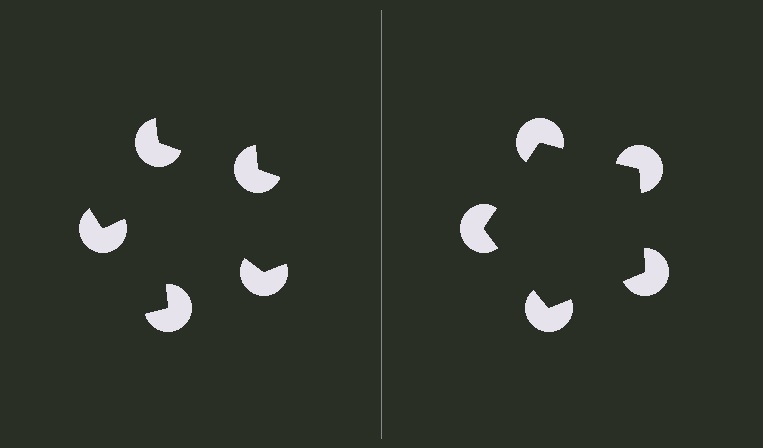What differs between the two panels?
The pac-man discs are positioned identically on both sides; only the wedge orientations differ. On the right they align to a pentagon; on the left they are misaligned.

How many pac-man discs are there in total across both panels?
10 — 5 on each side.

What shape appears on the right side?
An illusory pentagon.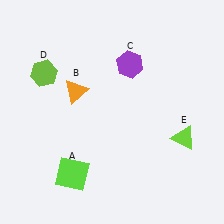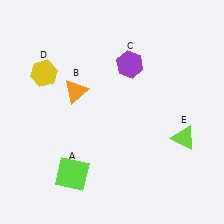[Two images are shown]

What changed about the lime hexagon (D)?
In Image 1, D is lime. In Image 2, it changed to yellow.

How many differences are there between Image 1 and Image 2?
There is 1 difference between the two images.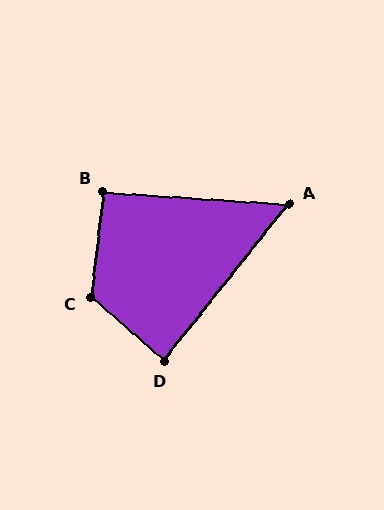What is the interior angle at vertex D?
Approximately 88 degrees (approximately right).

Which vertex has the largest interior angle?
C, at approximately 125 degrees.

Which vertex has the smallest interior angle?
A, at approximately 55 degrees.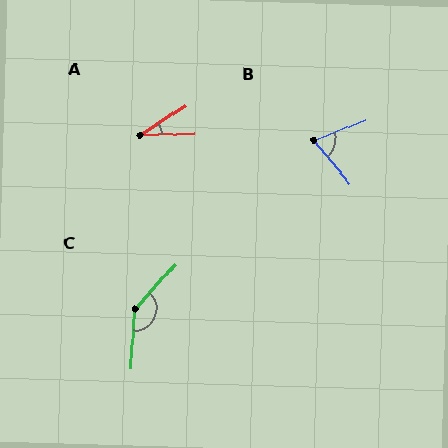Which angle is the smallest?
A, at approximately 31 degrees.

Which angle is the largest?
C, at approximately 141 degrees.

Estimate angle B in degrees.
Approximately 72 degrees.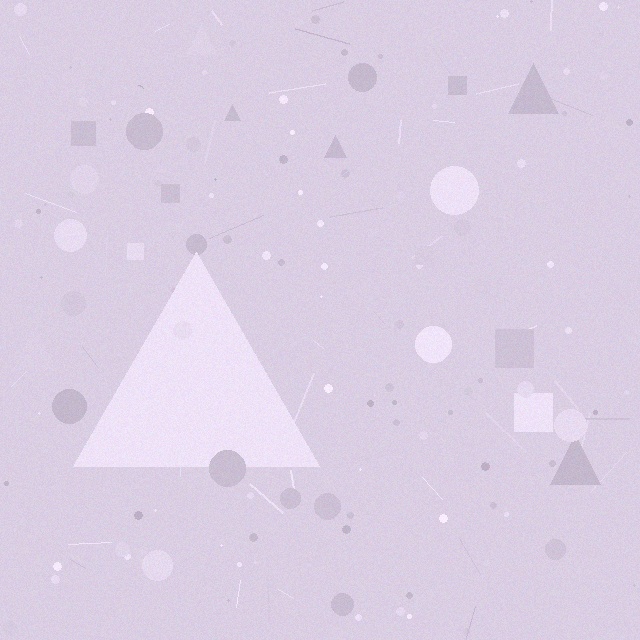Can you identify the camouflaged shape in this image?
The camouflaged shape is a triangle.